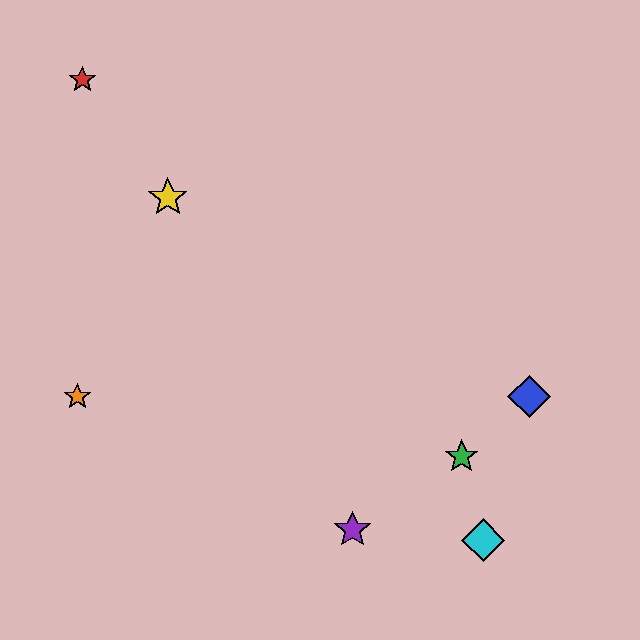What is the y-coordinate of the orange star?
The orange star is at y≈397.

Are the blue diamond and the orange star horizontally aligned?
Yes, both are at y≈397.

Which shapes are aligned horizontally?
The blue diamond, the orange star are aligned horizontally.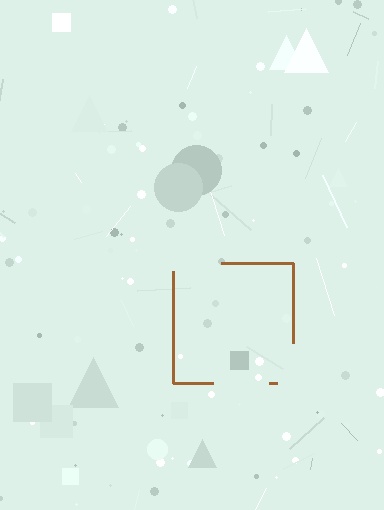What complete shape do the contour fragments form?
The contour fragments form a square.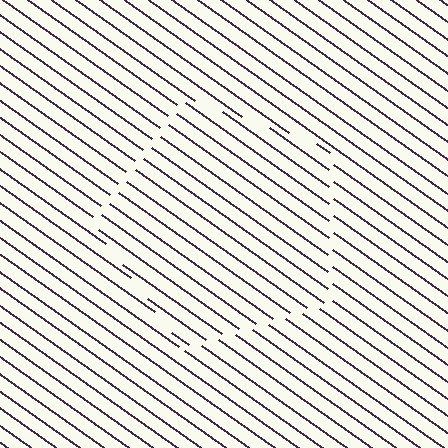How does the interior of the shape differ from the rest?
The interior of the shape contains the same grating, shifted by half a period — the contour is defined by the phase discontinuity where line-ends from the inner and outer gratings abut.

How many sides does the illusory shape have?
5 sides — the line-ends trace a pentagon.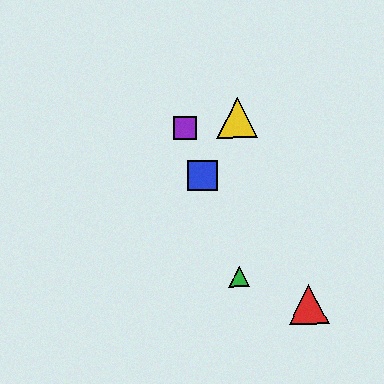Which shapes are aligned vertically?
The green triangle, the yellow triangle are aligned vertically.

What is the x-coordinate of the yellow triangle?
The yellow triangle is at x≈237.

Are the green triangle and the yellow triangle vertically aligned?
Yes, both are at x≈239.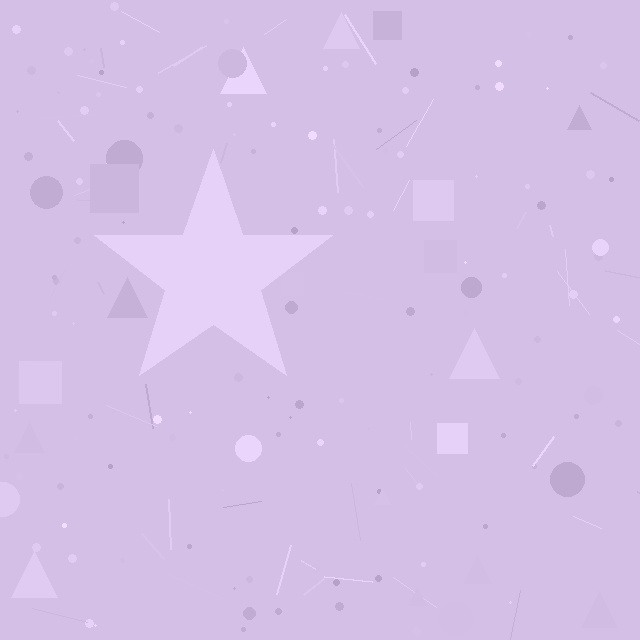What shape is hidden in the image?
A star is hidden in the image.